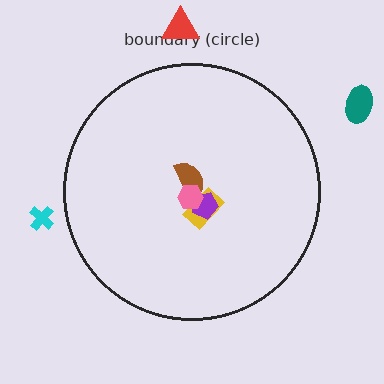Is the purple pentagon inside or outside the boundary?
Inside.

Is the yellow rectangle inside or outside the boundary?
Inside.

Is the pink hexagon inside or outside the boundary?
Inside.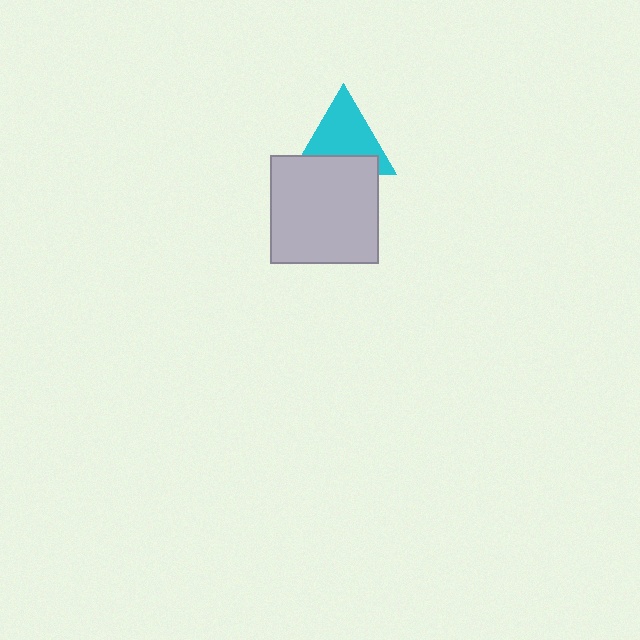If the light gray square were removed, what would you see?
You would see the complete cyan triangle.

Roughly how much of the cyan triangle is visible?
Most of it is visible (roughly 66%).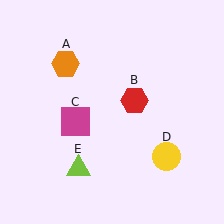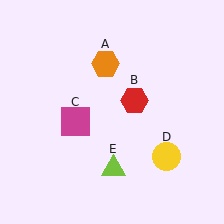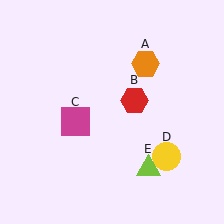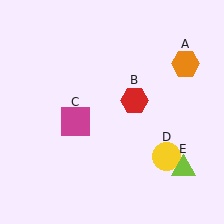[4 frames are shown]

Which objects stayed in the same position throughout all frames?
Red hexagon (object B) and magenta square (object C) and yellow circle (object D) remained stationary.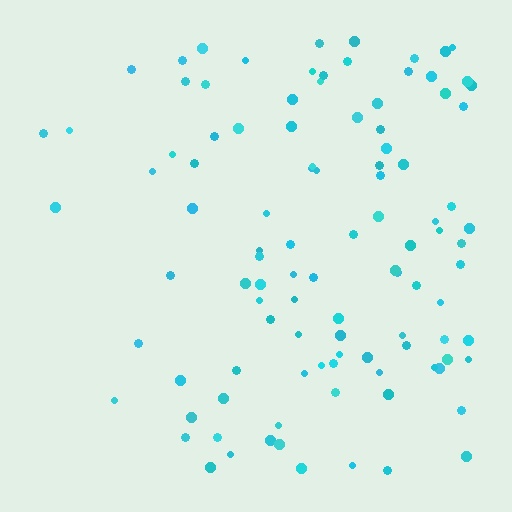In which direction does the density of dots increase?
From left to right, with the right side densest.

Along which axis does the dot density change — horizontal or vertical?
Horizontal.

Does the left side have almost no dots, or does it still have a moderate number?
Still a moderate number, just noticeably fewer than the right.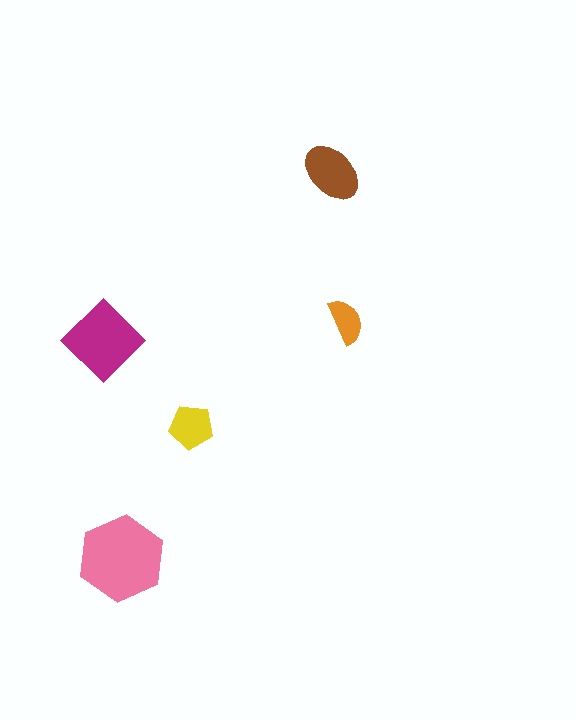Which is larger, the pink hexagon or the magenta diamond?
The pink hexagon.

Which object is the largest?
The pink hexagon.